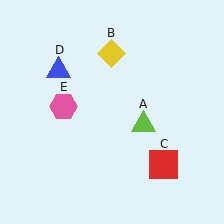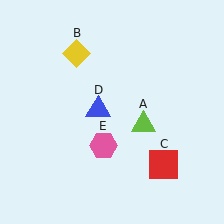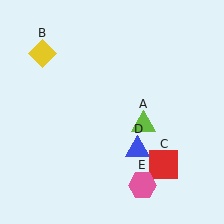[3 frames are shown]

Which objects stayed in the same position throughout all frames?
Lime triangle (object A) and red square (object C) remained stationary.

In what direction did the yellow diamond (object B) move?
The yellow diamond (object B) moved left.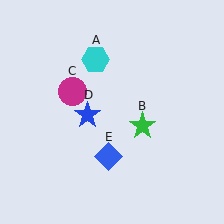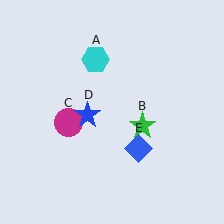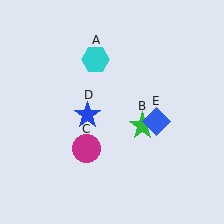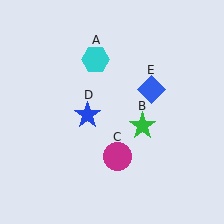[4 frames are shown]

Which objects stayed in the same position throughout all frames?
Cyan hexagon (object A) and green star (object B) and blue star (object D) remained stationary.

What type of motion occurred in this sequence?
The magenta circle (object C), blue diamond (object E) rotated counterclockwise around the center of the scene.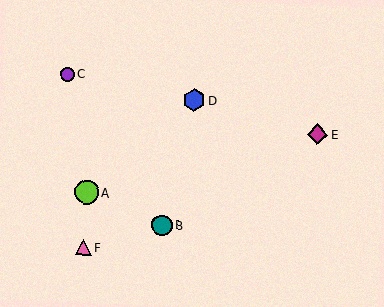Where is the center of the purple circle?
The center of the purple circle is at (67, 74).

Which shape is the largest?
The lime circle (labeled A) is the largest.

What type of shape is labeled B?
Shape B is a teal circle.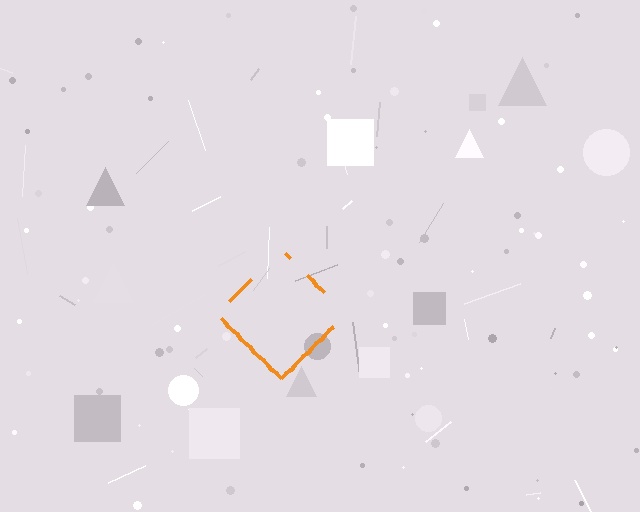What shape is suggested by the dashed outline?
The dashed outline suggests a diamond.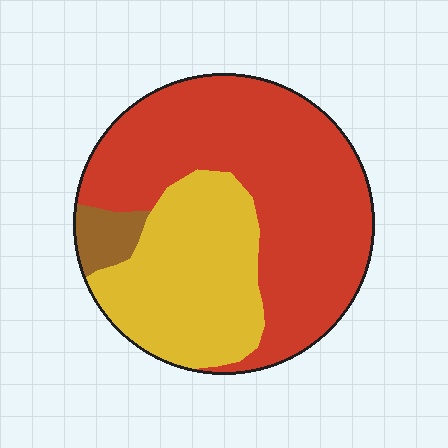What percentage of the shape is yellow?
Yellow takes up between a quarter and a half of the shape.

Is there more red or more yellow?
Red.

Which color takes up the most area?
Red, at roughly 60%.